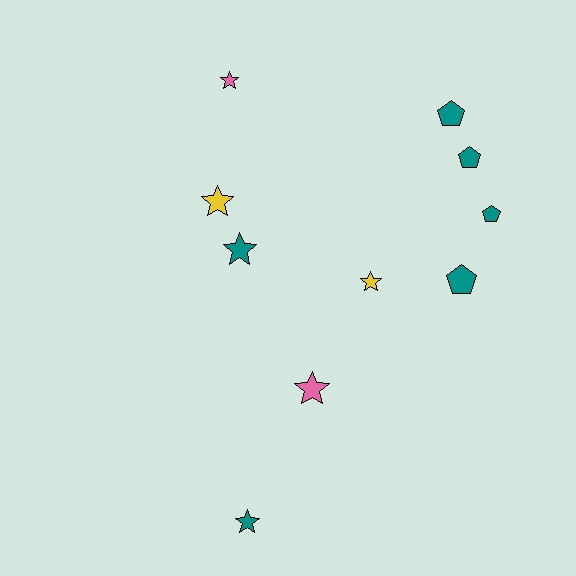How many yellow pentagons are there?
There are no yellow pentagons.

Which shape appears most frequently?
Star, with 6 objects.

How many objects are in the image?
There are 10 objects.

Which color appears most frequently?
Teal, with 6 objects.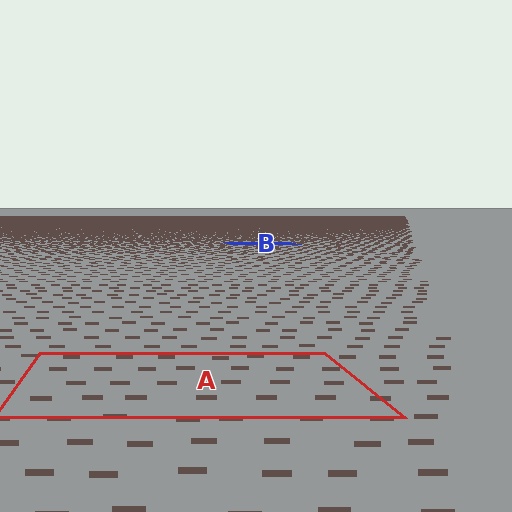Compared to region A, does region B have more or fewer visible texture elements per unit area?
Region B has more texture elements per unit area — they are packed more densely because it is farther away.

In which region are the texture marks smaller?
The texture marks are smaller in region B, because it is farther away.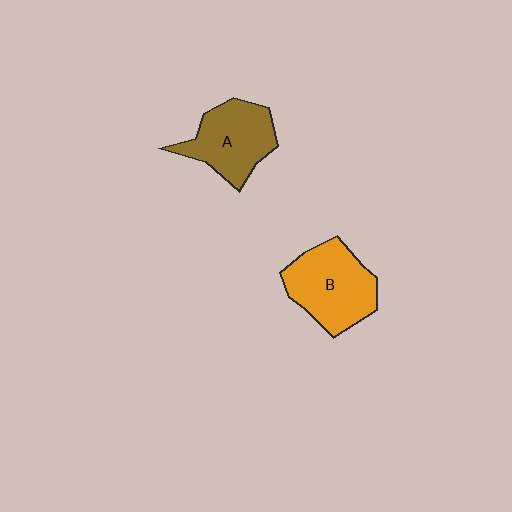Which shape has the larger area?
Shape B (orange).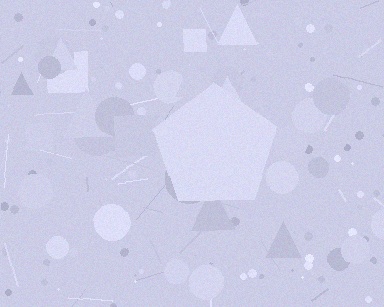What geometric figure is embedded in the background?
A pentagon is embedded in the background.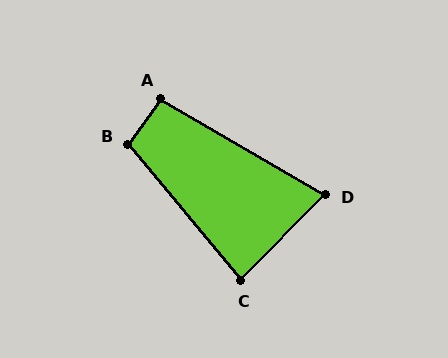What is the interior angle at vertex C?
Approximately 85 degrees (acute).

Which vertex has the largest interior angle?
B, at approximately 104 degrees.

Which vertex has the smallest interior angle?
D, at approximately 76 degrees.